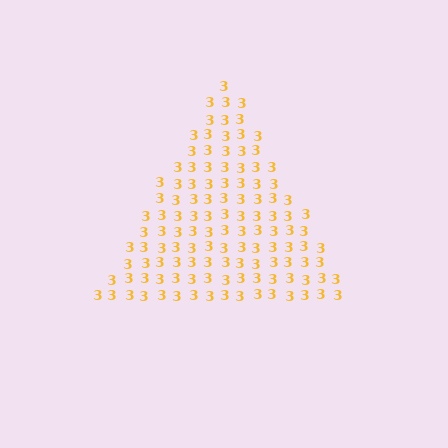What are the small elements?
The small elements are digit 3's.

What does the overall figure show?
The overall figure shows a triangle.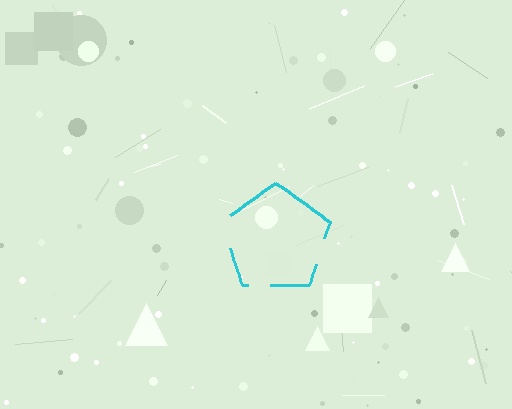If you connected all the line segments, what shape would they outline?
They would outline a pentagon.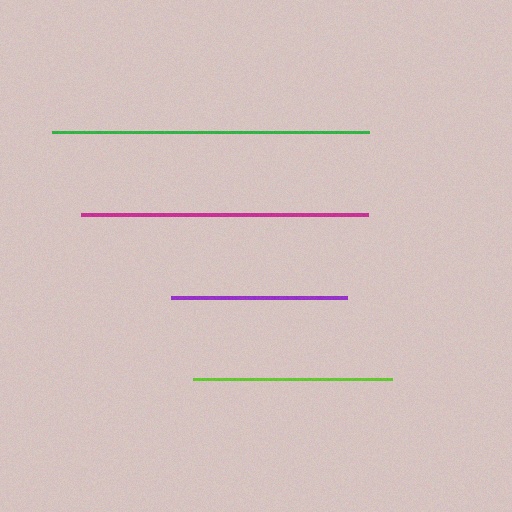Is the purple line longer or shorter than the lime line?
The lime line is longer than the purple line.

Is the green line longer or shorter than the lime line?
The green line is longer than the lime line.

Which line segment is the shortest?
The purple line is the shortest at approximately 177 pixels.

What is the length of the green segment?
The green segment is approximately 317 pixels long.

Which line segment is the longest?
The green line is the longest at approximately 317 pixels.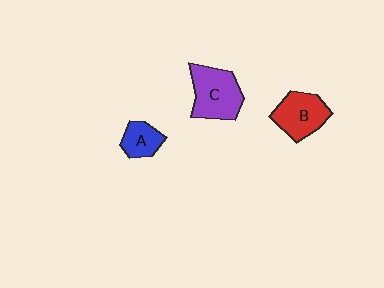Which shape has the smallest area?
Shape A (blue).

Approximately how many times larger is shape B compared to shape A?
Approximately 1.7 times.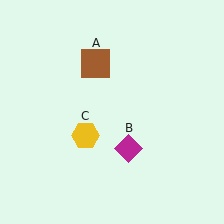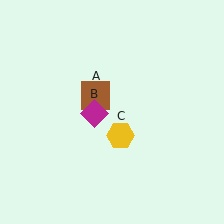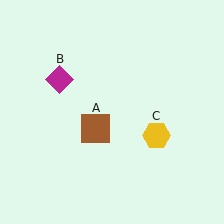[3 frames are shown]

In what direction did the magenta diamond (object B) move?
The magenta diamond (object B) moved up and to the left.